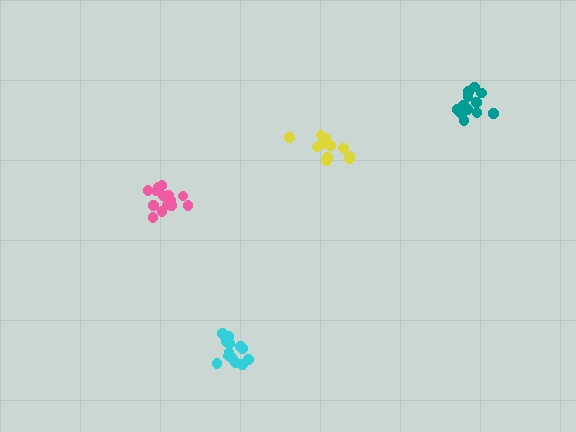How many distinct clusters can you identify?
There are 4 distinct clusters.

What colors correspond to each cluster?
The clusters are colored: yellow, teal, pink, cyan.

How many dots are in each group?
Group 1: 11 dots, Group 2: 12 dots, Group 3: 15 dots, Group 4: 13 dots (51 total).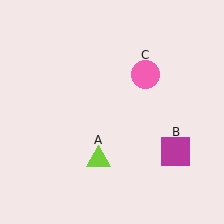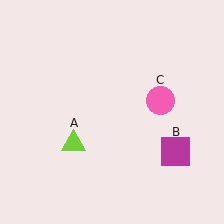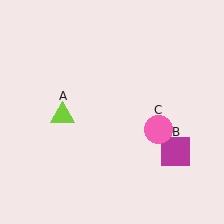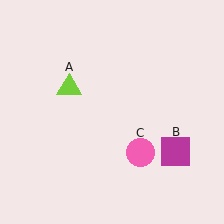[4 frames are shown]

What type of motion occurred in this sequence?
The lime triangle (object A), pink circle (object C) rotated clockwise around the center of the scene.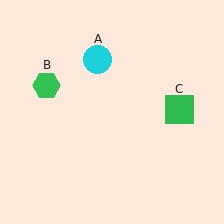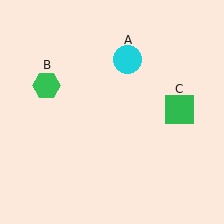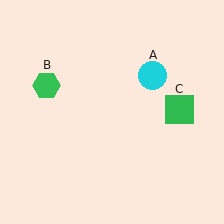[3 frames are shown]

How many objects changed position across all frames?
1 object changed position: cyan circle (object A).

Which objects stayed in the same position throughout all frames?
Green hexagon (object B) and green square (object C) remained stationary.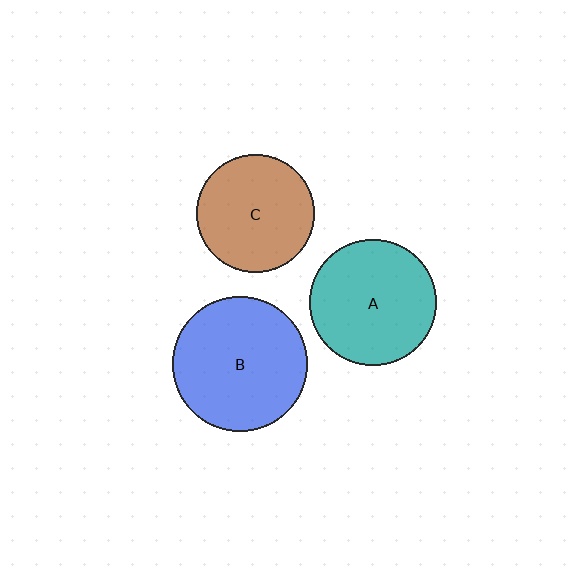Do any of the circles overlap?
No, none of the circles overlap.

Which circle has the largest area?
Circle B (blue).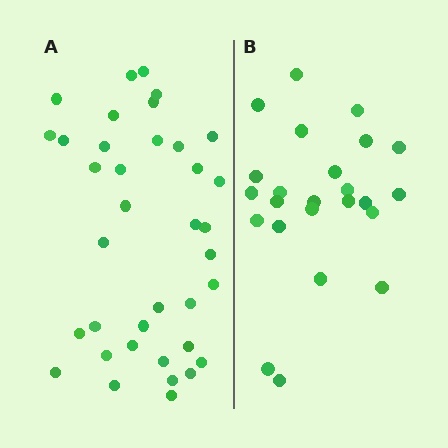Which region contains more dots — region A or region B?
Region A (the left region) has more dots.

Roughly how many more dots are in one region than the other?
Region A has approximately 15 more dots than region B.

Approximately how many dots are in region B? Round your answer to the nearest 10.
About 20 dots. (The exact count is 24, which rounds to 20.)